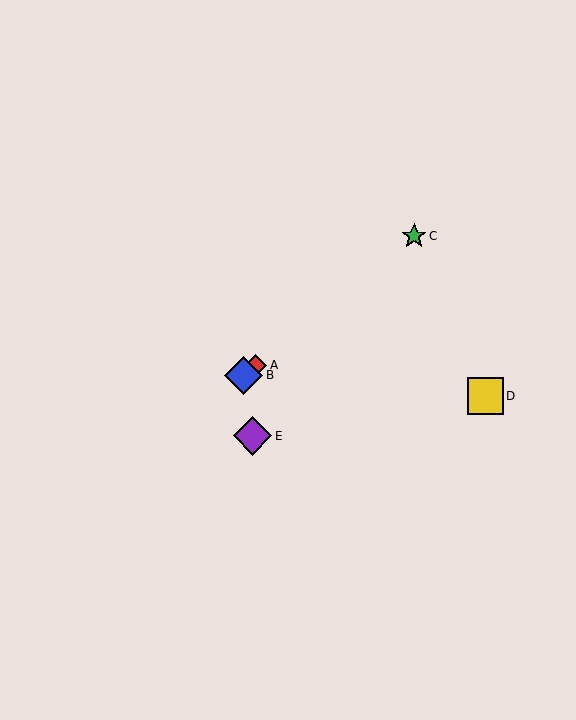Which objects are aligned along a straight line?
Objects A, B, C are aligned along a straight line.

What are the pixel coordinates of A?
Object A is at (256, 365).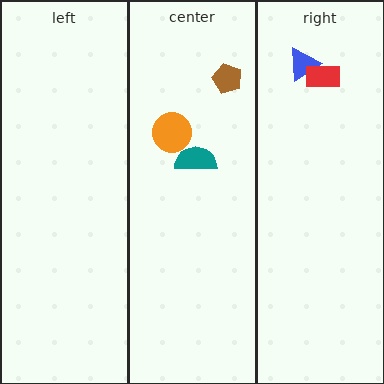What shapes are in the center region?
The teal semicircle, the brown pentagon, the orange circle.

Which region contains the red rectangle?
The right region.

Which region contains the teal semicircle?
The center region.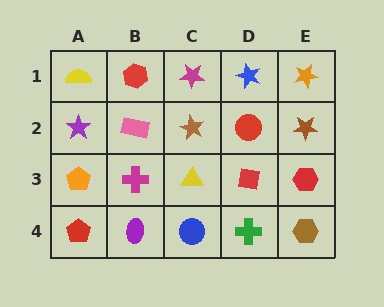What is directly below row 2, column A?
An orange pentagon.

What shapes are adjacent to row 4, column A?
An orange pentagon (row 3, column A), a purple ellipse (row 4, column B).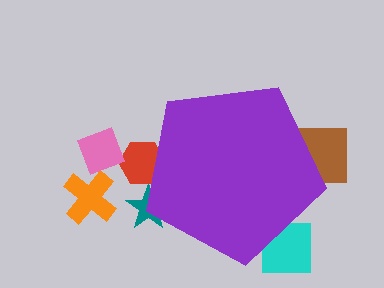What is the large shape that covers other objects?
A purple pentagon.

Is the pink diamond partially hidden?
No, the pink diamond is fully visible.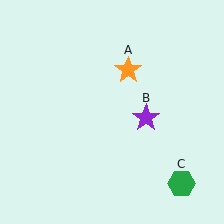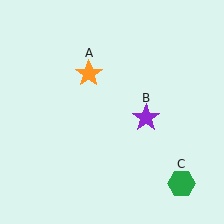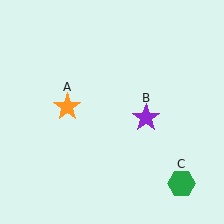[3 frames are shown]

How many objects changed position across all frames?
1 object changed position: orange star (object A).